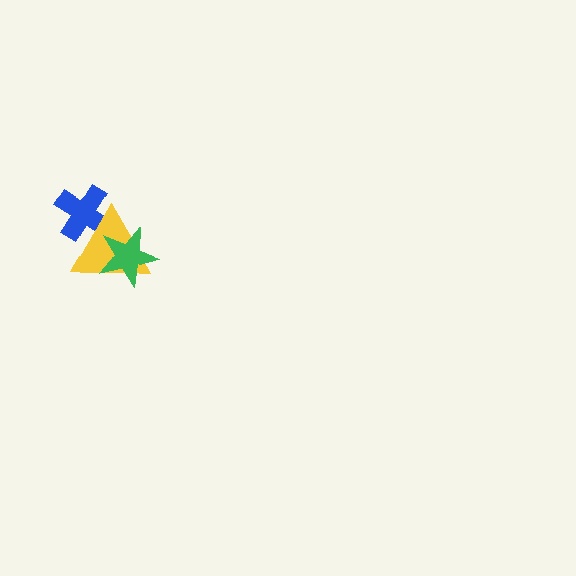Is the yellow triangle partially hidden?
Yes, it is partially covered by another shape.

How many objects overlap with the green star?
1 object overlaps with the green star.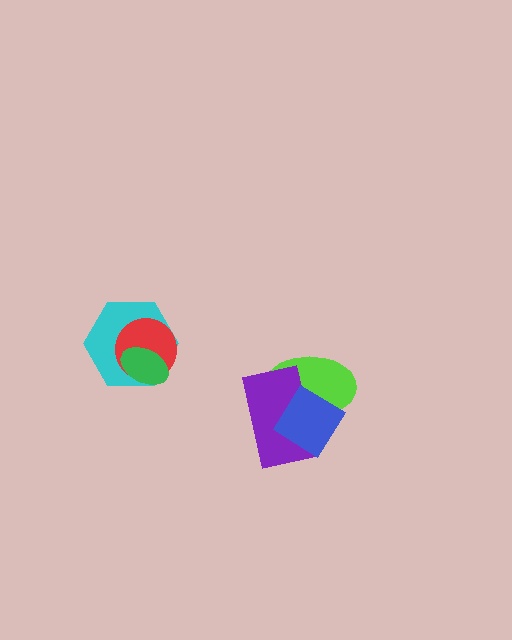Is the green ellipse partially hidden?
No, no other shape covers it.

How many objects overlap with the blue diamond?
2 objects overlap with the blue diamond.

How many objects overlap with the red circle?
2 objects overlap with the red circle.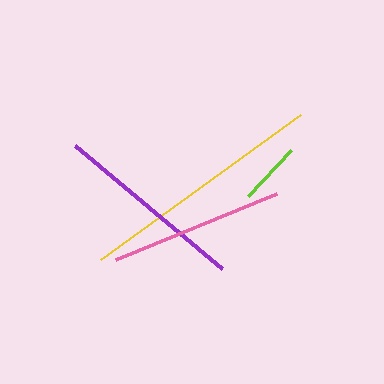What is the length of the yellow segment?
The yellow segment is approximately 248 pixels long.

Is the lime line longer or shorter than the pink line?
The pink line is longer than the lime line.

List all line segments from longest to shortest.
From longest to shortest: yellow, purple, pink, lime.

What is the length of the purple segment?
The purple segment is approximately 192 pixels long.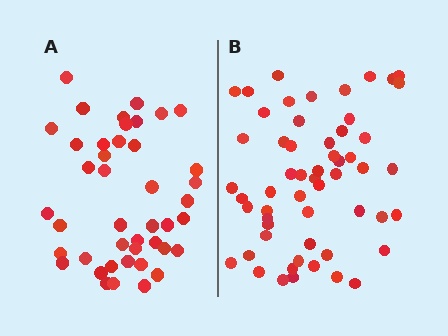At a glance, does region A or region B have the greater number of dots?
Region B (the right region) has more dots.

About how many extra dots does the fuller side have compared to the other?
Region B has approximately 15 more dots than region A.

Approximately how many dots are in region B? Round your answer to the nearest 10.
About 60 dots. (The exact count is 56, which rounds to 60.)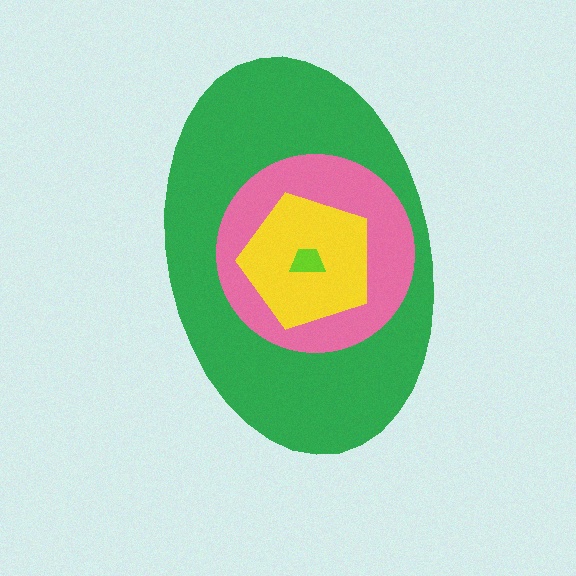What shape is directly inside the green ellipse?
The pink circle.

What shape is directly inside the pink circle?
The yellow pentagon.